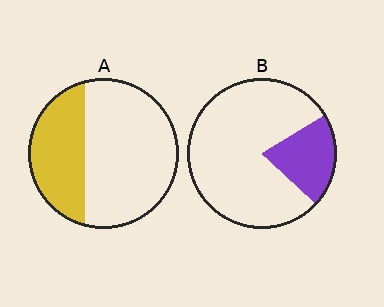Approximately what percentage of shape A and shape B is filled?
A is approximately 35% and B is approximately 20%.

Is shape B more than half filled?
No.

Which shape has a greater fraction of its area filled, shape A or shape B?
Shape A.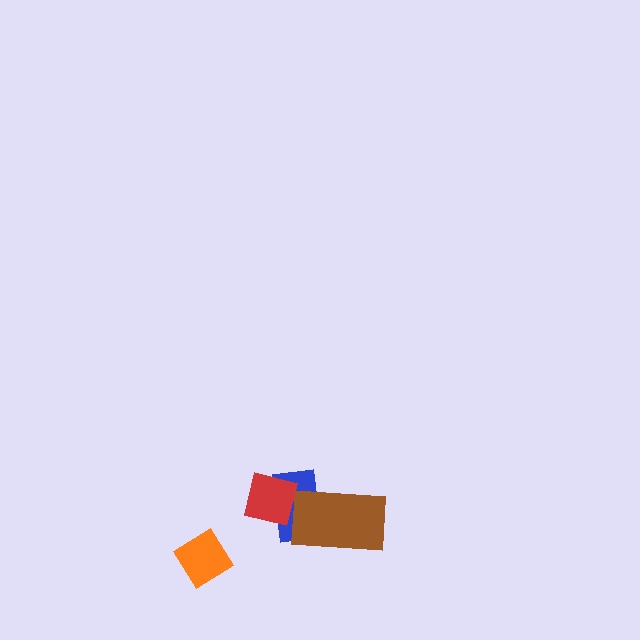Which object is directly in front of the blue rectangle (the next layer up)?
The red square is directly in front of the blue rectangle.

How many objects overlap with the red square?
1 object overlaps with the red square.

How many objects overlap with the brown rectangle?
1 object overlaps with the brown rectangle.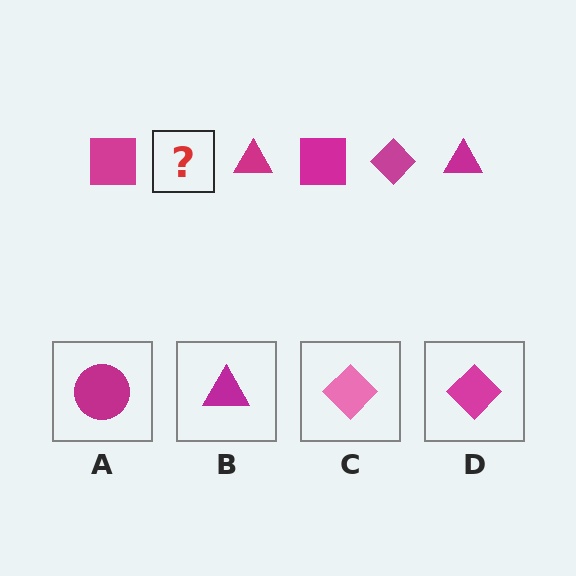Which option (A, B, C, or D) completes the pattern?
D.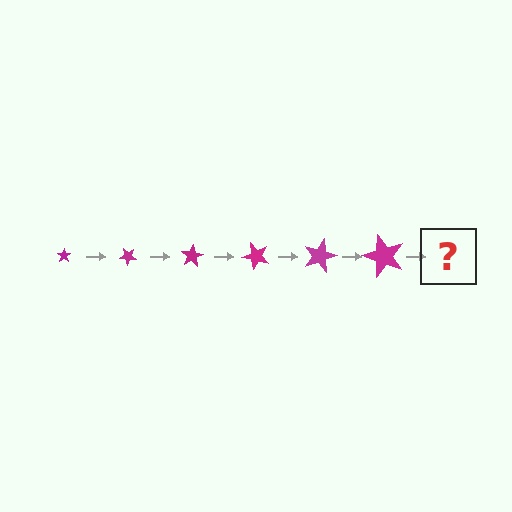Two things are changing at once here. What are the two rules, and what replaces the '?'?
The two rules are that the star grows larger each step and it rotates 40 degrees each step. The '?' should be a star, larger than the previous one and rotated 240 degrees from the start.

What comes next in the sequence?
The next element should be a star, larger than the previous one and rotated 240 degrees from the start.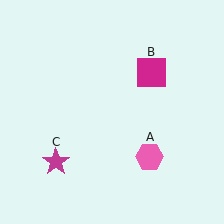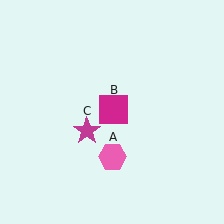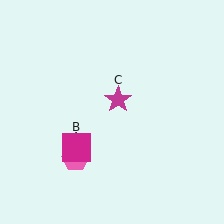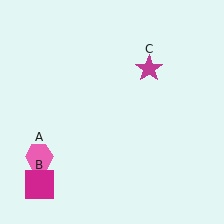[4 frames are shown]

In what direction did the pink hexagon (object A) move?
The pink hexagon (object A) moved left.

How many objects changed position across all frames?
3 objects changed position: pink hexagon (object A), magenta square (object B), magenta star (object C).